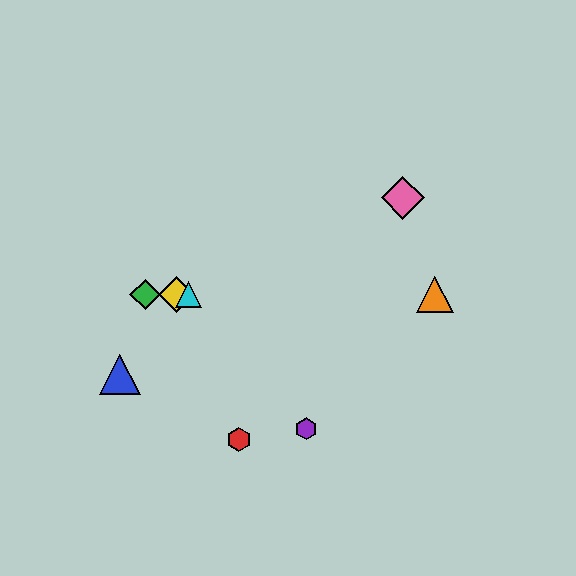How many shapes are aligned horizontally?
4 shapes (the green diamond, the yellow diamond, the orange triangle, the cyan triangle) are aligned horizontally.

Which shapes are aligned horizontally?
The green diamond, the yellow diamond, the orange triangle, the cyan triangle are aligned horizontally.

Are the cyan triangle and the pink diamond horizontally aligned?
No, the cyan triangle is at y≈294 and the pink diamond is at y≈198.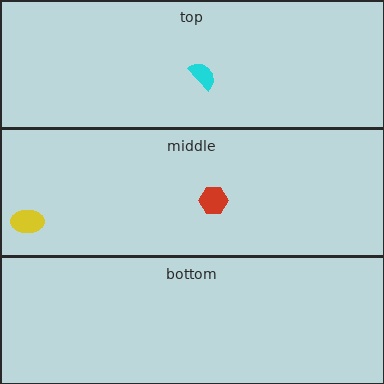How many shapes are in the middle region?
2.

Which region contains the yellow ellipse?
The middle region.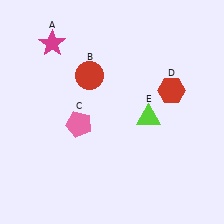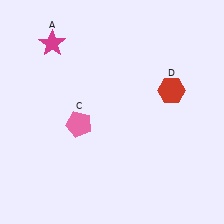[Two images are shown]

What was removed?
The red circle (B), the lime triangle (E) were removed in Image 2.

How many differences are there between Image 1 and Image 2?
There are 2 differences between the two images.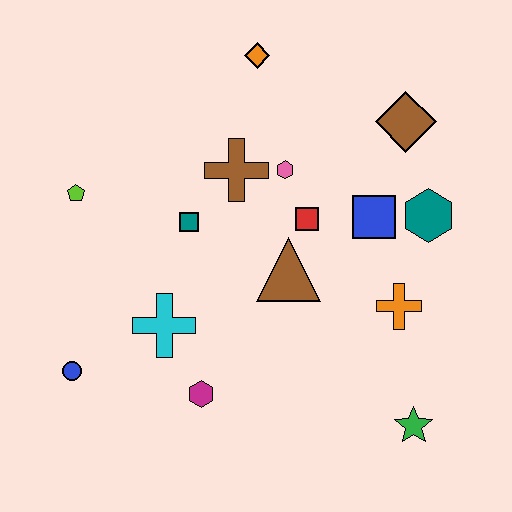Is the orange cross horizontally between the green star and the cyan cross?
Yes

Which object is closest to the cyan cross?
The magenta hexagon is closest to the cyan cross.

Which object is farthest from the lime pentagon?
The green star is farthest from the lime pentagon.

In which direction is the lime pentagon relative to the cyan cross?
The lime pentagon is above the cyan cross.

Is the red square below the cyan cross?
No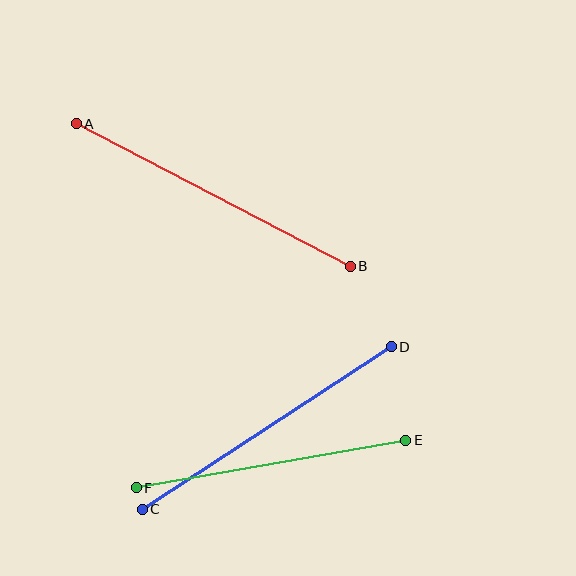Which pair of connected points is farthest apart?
Points A and B are farthest apart.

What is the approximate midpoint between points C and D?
The midpoint is at approximately (267, 428) pixels.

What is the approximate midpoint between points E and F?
The midpoint is at approximately (271, 464) pixels.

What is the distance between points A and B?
The distance is approximately 309 pixels.